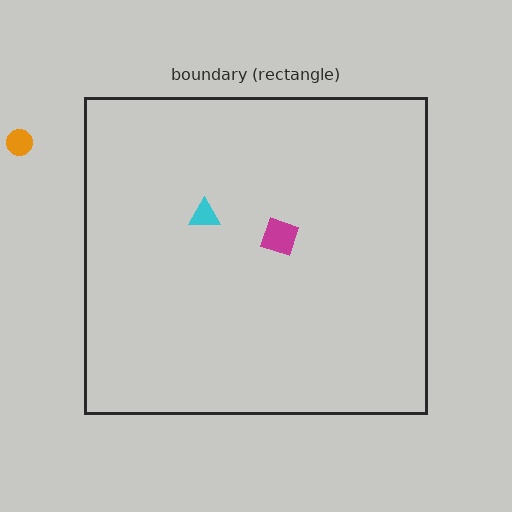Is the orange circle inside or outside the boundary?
Outside.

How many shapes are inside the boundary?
2 inside, 1 outside.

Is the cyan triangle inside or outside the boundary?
Inside.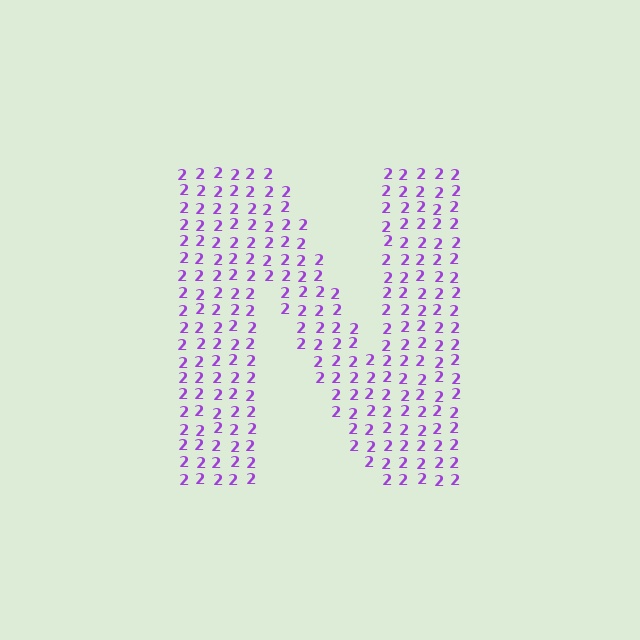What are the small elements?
The small elements are digit 2's.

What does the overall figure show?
The overall figure shows the letter N.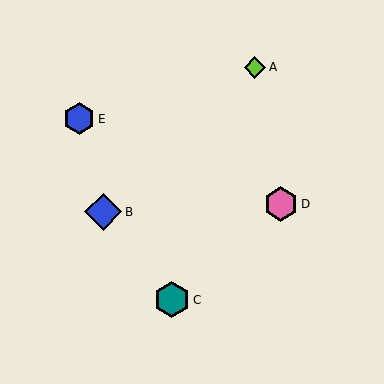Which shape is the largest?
The blue diamond (labeled B) is the largest.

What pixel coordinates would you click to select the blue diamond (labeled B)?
Click at (103, 212) to select the blue diamond B.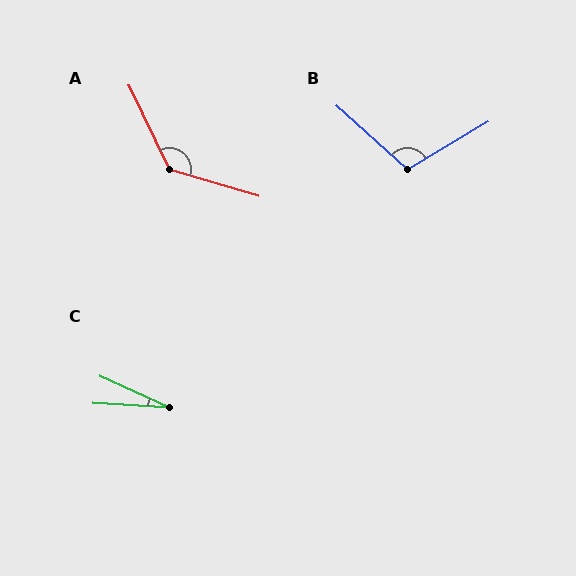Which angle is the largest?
A, at approximately 132 degrees.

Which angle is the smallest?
C, at approximately 20 degrees.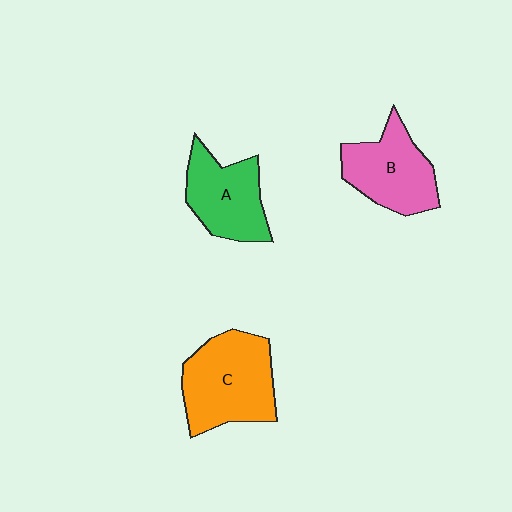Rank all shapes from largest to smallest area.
From largest to smallest: C (orange), B (pink), A (green).